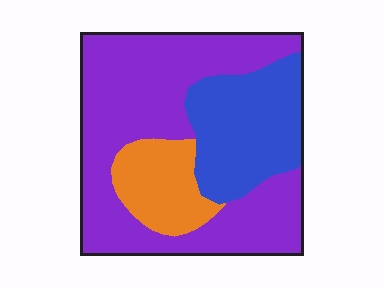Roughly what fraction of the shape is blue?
Blue takes up about one quarter (1/4) of the shape.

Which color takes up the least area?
Orange, at roughly 15%.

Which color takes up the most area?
Purple, at roughly 60%.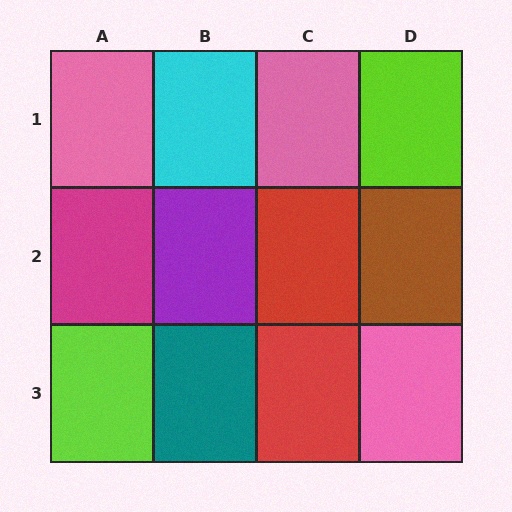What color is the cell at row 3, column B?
Teal.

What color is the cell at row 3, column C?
Red.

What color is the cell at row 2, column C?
Red.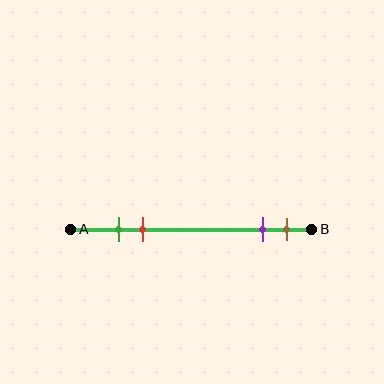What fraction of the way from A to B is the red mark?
The red mark is approximately 30% (0.3) of the way from A to B.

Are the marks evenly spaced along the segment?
No, the marks are not evenly spaced.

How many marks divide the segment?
There are 4 marks dividing the segment.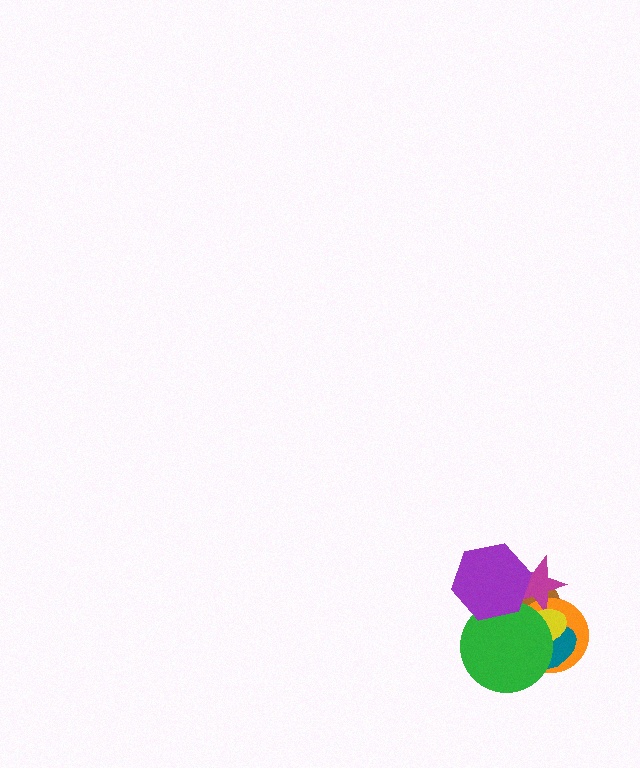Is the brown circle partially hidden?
Yes, it is partially covered by another shape.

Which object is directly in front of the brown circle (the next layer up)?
The orange circle is directly in front of the brown circle.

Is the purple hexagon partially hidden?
No, no other shape covers it.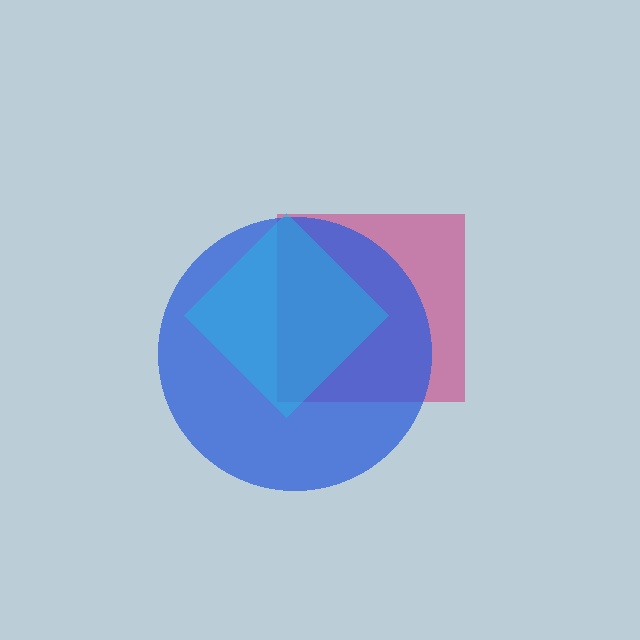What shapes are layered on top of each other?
The layered shapes are: a magenta square, a blue circle, a cyan diamond.